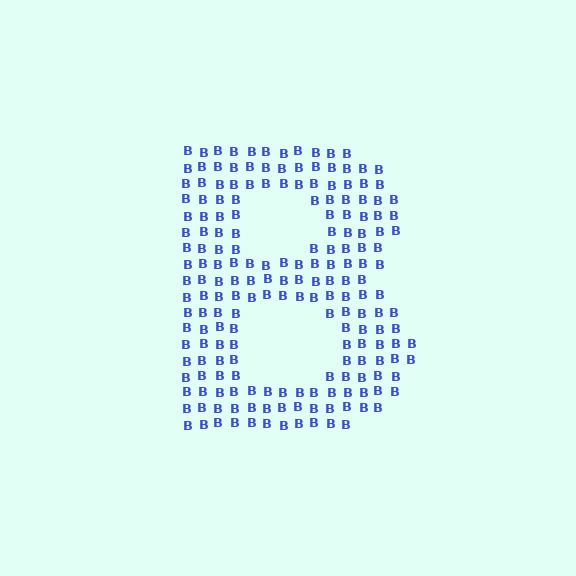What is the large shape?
The large shape is the letter B.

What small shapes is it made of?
It is made of small letter B's.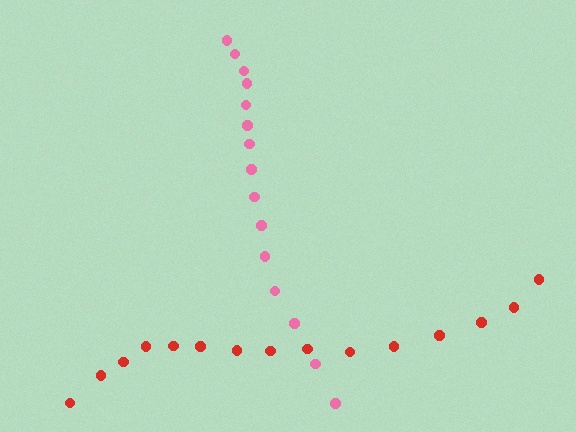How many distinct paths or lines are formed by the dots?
There are 2 distinct paths.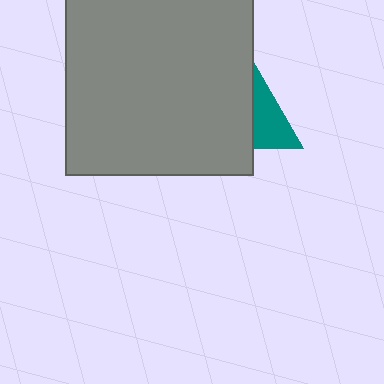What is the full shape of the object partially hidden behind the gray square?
The partially hidden object is a teal triangle.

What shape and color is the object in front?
The object in front is a gray square.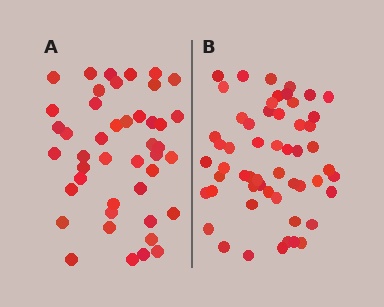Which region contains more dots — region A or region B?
Region B (the right region) has more dots.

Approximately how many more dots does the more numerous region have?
Region B has roughly 12 or so more dots than region A.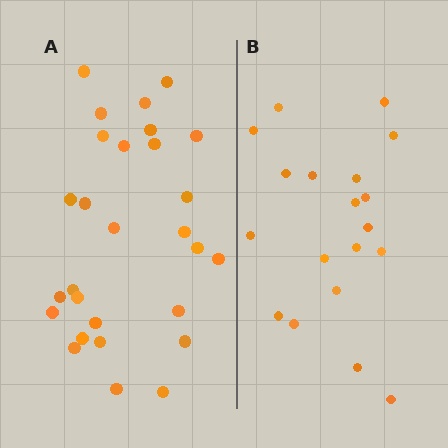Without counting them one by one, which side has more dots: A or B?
Region A (the left region) has more dots.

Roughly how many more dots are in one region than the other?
Region A has roughly 8 or so more dots than region B.